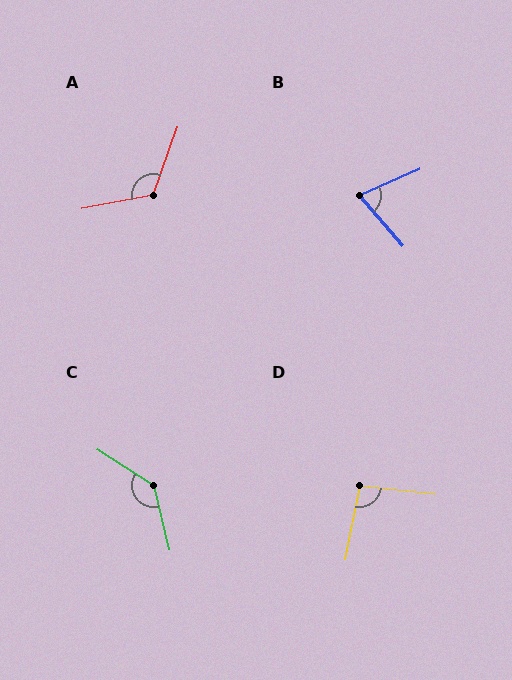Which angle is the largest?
C, at approximately 136 degrees.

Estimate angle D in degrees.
Approximately 95 degrees.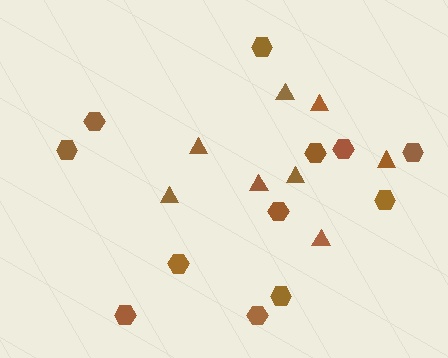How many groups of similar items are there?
There are 2 groups: one group of hexagons (12) and one group of triangles (8).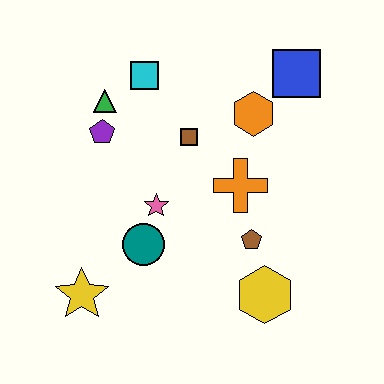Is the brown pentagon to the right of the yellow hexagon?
No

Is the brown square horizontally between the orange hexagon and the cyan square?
Yes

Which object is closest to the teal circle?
The pink star is closest to the teal circle.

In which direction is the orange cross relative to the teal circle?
The orange cross is to the right of the teal circle.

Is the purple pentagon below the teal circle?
No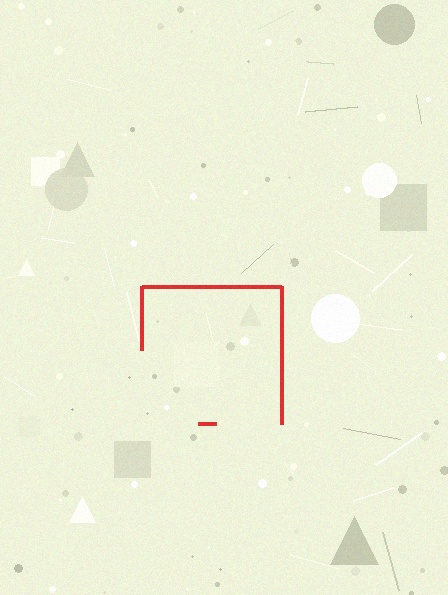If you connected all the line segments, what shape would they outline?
They would outline a square.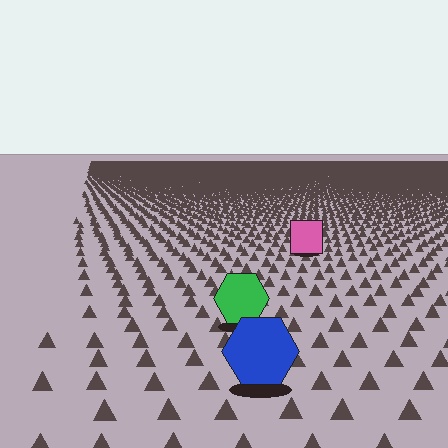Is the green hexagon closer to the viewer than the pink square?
Yes. The green hexagon is closer — you can tell from the texture gradient: the ground texture is coarser near it.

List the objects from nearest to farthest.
From nearest to farthest: the blue hexagon, the green hexagon, the pink square.